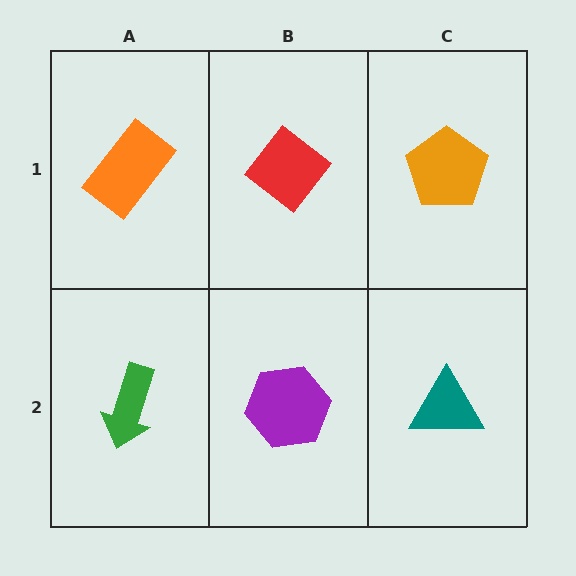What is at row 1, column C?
An orange pentagon.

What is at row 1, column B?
A red diamond.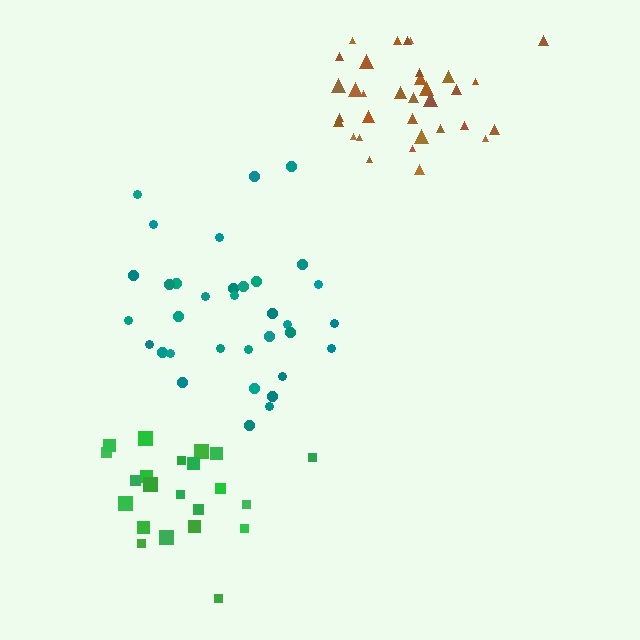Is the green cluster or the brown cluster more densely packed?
Brown.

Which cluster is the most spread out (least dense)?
Teal.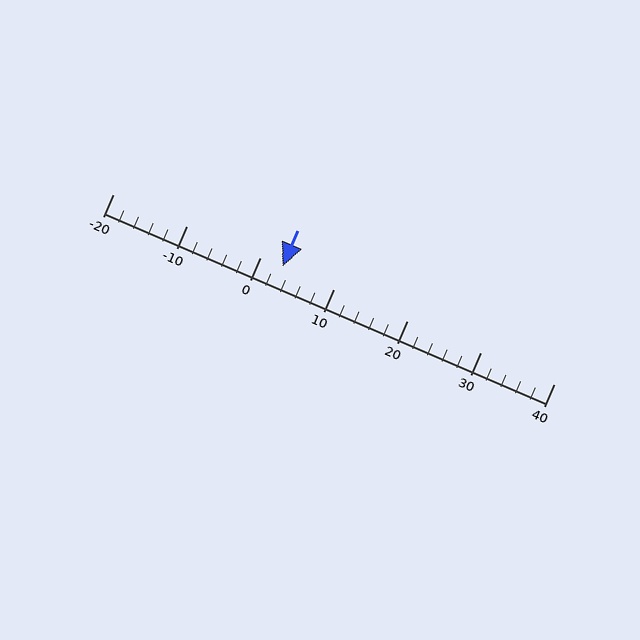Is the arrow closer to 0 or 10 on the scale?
The arrow is closer to 0.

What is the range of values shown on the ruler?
The ruler shows values from -20 to 40.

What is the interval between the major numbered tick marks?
The major tick marks are spaced 10 units apart.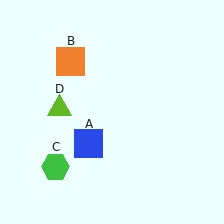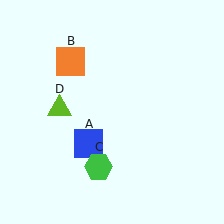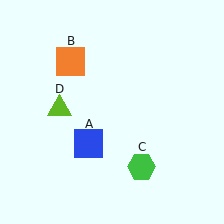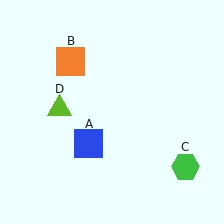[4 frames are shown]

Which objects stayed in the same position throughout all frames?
Blue square (object A) and orange square (object B) and lime triangle (object D) remained stationary.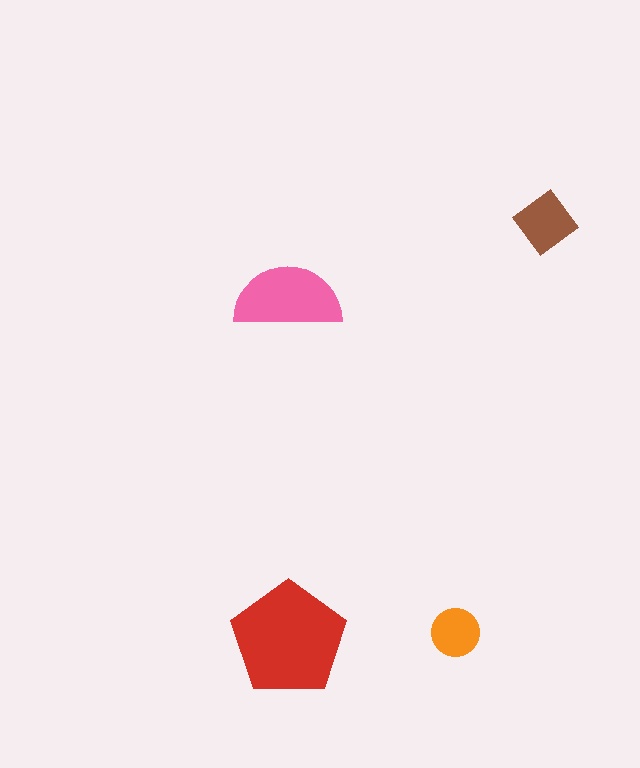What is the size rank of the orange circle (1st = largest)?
4th.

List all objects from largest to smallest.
The red pentagon, the pink semicircle, the brown diamond, the orange circle.